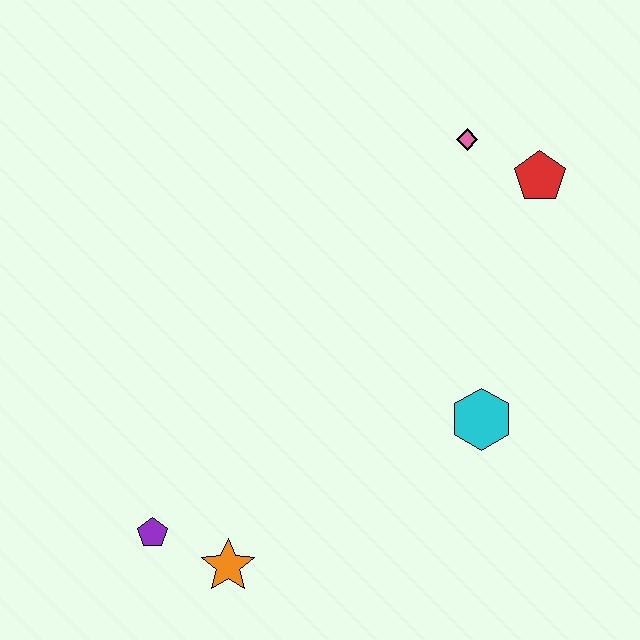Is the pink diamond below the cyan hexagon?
No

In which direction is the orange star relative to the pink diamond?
The orange star is below the pink diamond.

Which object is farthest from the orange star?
The red pentagon is farthest from the orange star.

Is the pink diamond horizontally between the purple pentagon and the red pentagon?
Yes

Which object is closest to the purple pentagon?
The orange star is closest to the purple pentagon.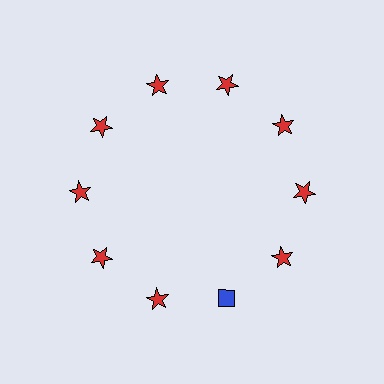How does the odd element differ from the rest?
It differs in both color (blue instead of red) and shape (diamond instead of star).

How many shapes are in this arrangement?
There are 10 shapes arranged in a ring pattern.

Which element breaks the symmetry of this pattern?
The blue diamond at roughly the 5 o'clock position breaks the symmetry. All other shapes are red stars.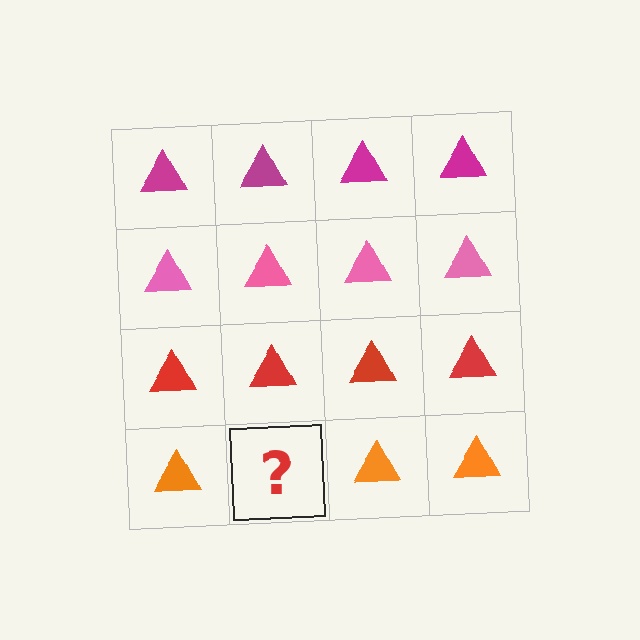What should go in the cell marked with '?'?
The missing cell should contain an orange triangle.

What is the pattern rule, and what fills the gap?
The rule is that each row has a consistent color. The gap should be filled with an orange triangle.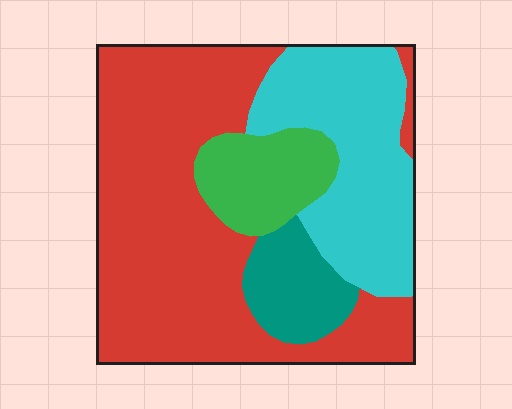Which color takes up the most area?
Red, at roughly 55%.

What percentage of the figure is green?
Green takes up less than a quarter of the figure.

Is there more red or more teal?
Red.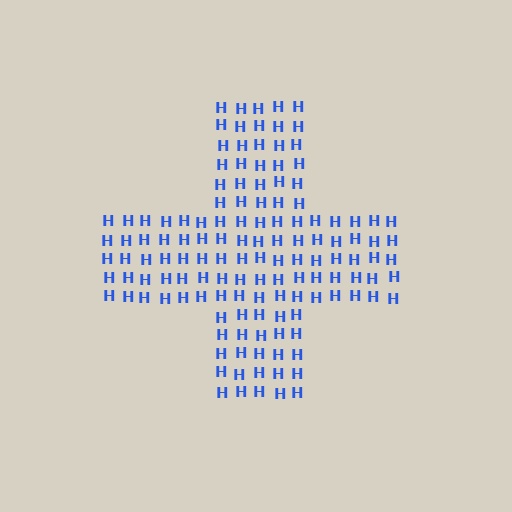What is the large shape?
The large shape is a cross.